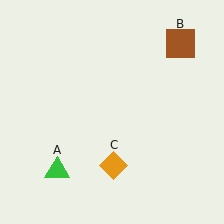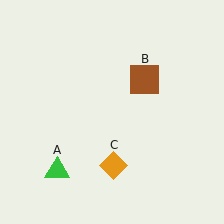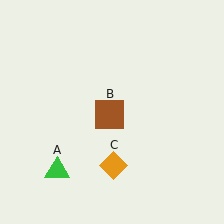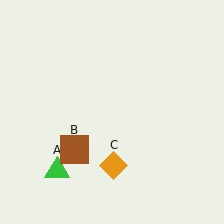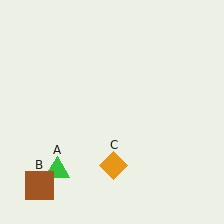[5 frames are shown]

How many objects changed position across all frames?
1 object changed position: brown square (object B).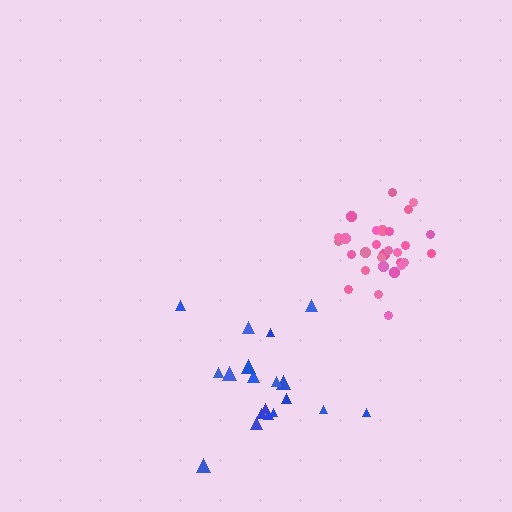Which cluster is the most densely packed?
Pink.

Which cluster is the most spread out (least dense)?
Blue.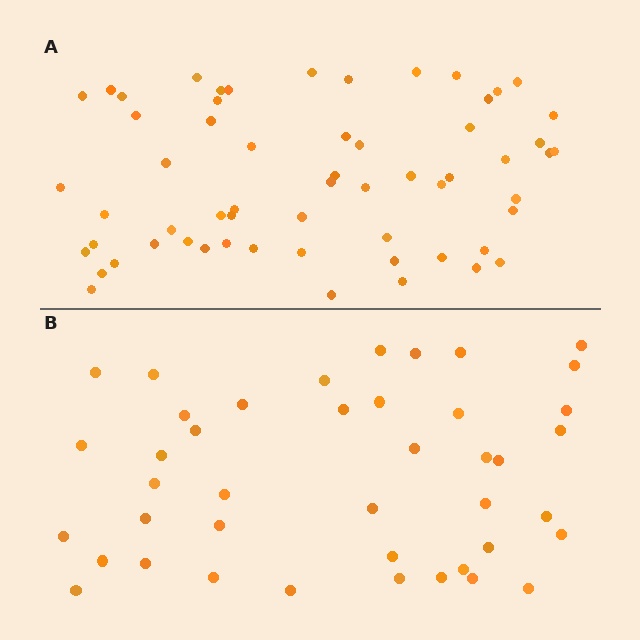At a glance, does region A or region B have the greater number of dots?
Region A (the top region) has more dots.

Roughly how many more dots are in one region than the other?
Region A has approximately 20 more dots than region B.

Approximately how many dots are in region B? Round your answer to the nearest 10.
About 40 dots. (The exact count is 42, which rounds to 40.)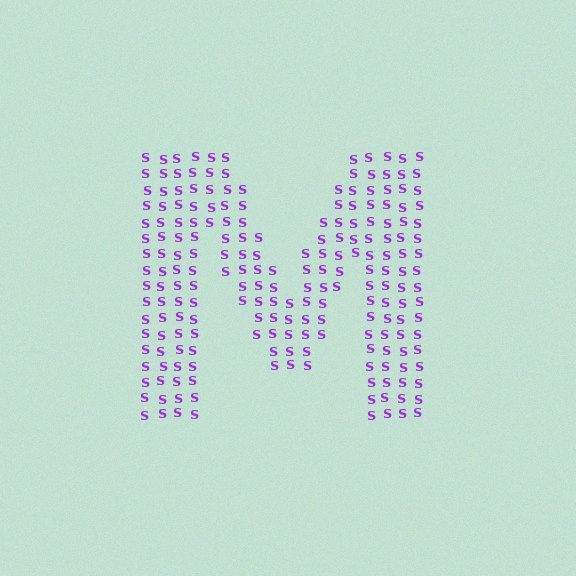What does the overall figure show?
The overall figure shows the letter M.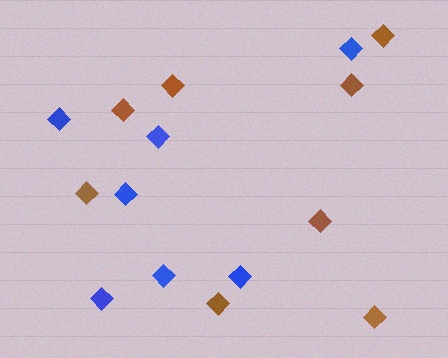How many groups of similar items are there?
There are 2 groups: one group of brown diamonds (8) and one group of blue diamonds (7).